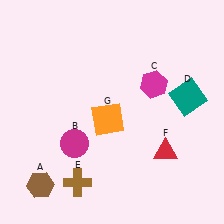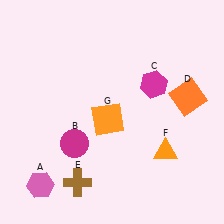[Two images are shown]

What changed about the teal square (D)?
In Image 1, D is teal. In Image 2, it changed to orange.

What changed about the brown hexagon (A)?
In Image 1, A is brown. In Image 2, it changed to pink.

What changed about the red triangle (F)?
In Image 1, F is red. In Image 2, it changed to orange.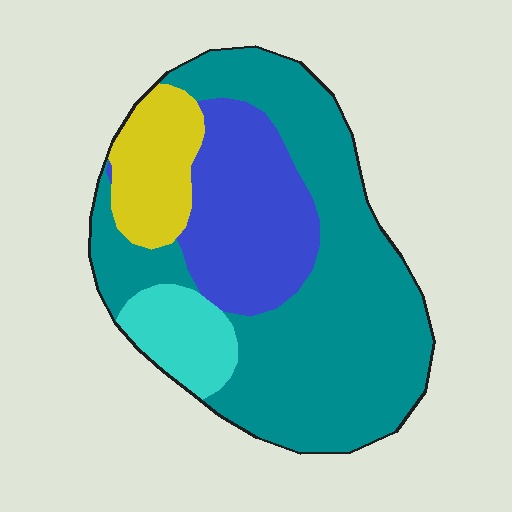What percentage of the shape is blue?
Blue covers about 25% of the shape.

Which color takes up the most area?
Teal, at roughly 55%.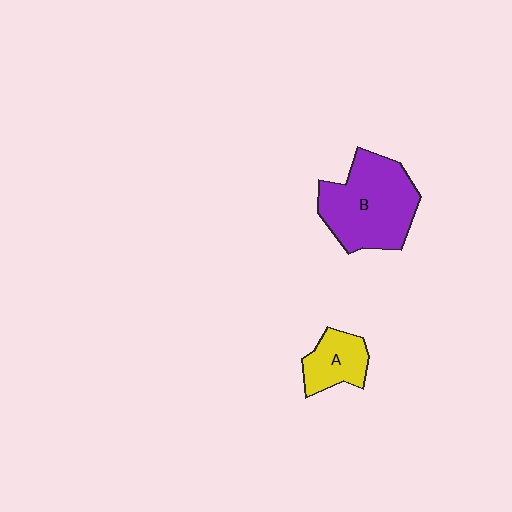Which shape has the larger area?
Shape B (purple).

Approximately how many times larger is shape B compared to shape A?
Approximately 2.3 times.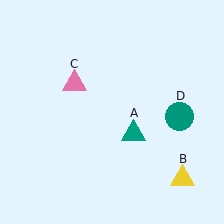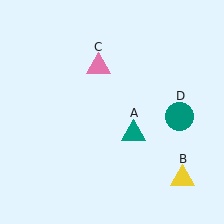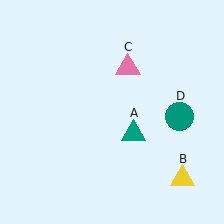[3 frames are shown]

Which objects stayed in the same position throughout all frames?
Teal triangle (object A) and yellow triangle (object B) and teal circle (object D) remained stationary.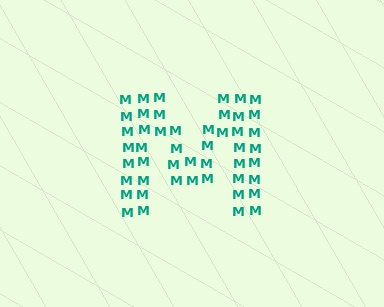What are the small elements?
The small elements are letter M's.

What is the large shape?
The large shape is the letter M.